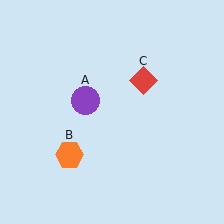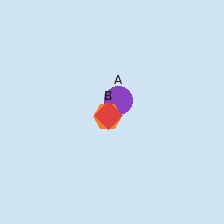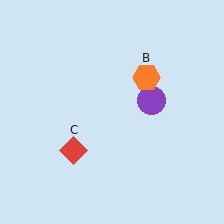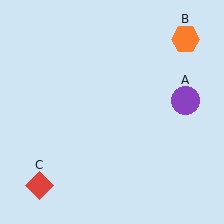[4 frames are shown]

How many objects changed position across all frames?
3 objects changed position: purple circle (object A), orange hexagon (object B), red diamond (object C).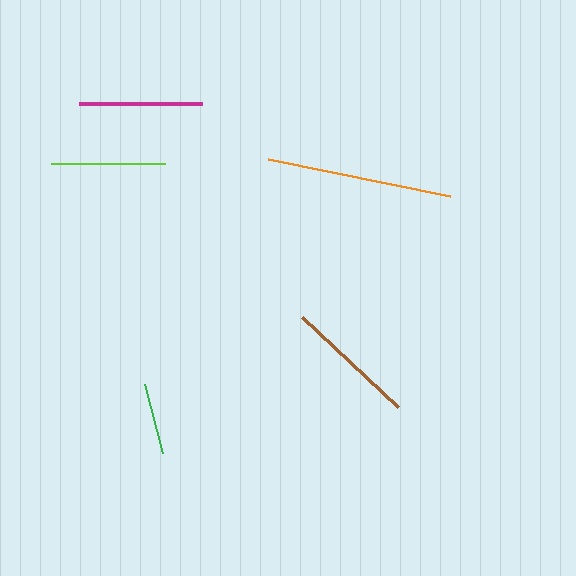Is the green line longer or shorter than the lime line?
The lime line is longer than the green line.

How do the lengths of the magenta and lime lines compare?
The magenta and lime lines are approximately the same length.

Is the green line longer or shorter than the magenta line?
The magenta line is longer than the green line.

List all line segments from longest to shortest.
From longest to shortest: orange, brown, magenta, lime, green.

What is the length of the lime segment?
The lime segment is approximately 114 pixels long.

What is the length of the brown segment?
The brown segment is approximately 132 pixels long.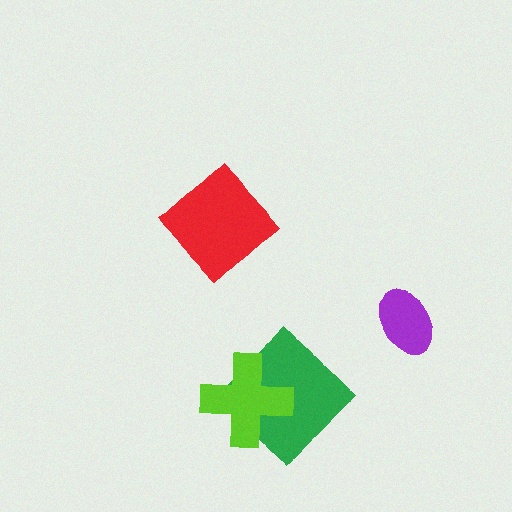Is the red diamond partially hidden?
No, no other shape covers it.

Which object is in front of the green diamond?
The lime cross is in front of the green diamond.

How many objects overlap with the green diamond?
1 object overlaps with the green diamond.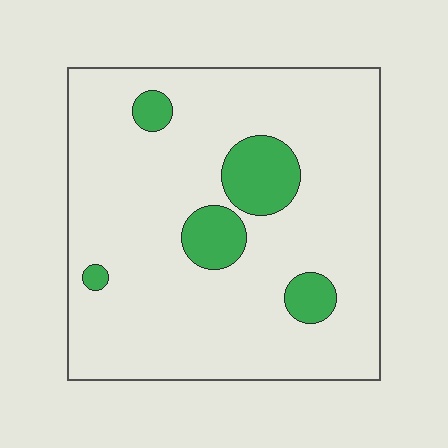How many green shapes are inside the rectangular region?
5.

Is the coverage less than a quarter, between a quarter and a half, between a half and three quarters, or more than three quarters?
Less than a quarter.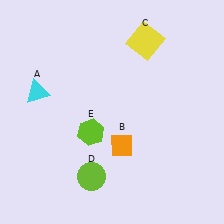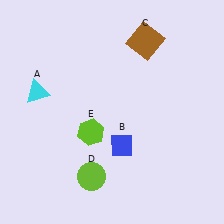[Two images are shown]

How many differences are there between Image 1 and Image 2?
There are 2 differences between the two images.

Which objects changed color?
B changed from orange to blue. C changed from yellow to brown.